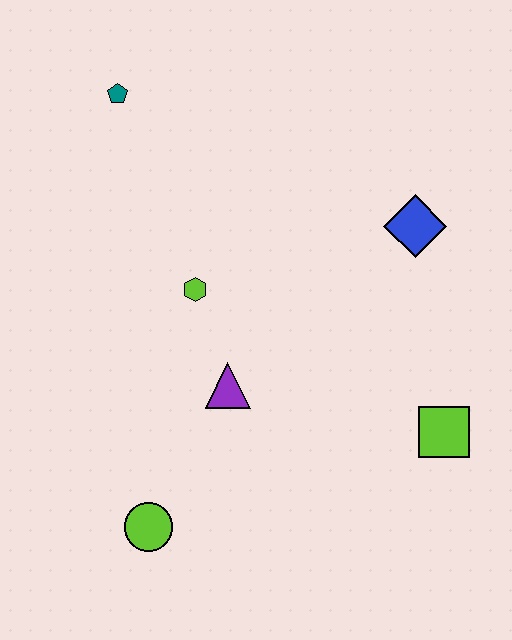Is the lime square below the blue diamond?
Yes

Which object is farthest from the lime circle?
The teal pentagon is farthest from the lime circle.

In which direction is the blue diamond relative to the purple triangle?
The blue diamond is to the right of the purple triangle.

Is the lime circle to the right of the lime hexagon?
No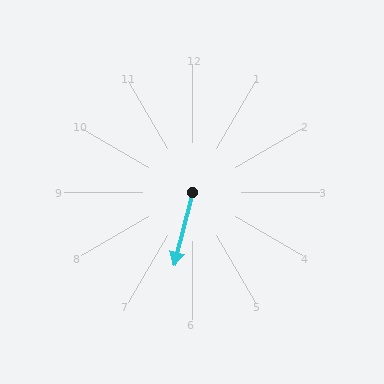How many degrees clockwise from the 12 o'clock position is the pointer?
Approximately 194 degrees.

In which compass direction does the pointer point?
South.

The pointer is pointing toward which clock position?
Roughly 6 o'clock.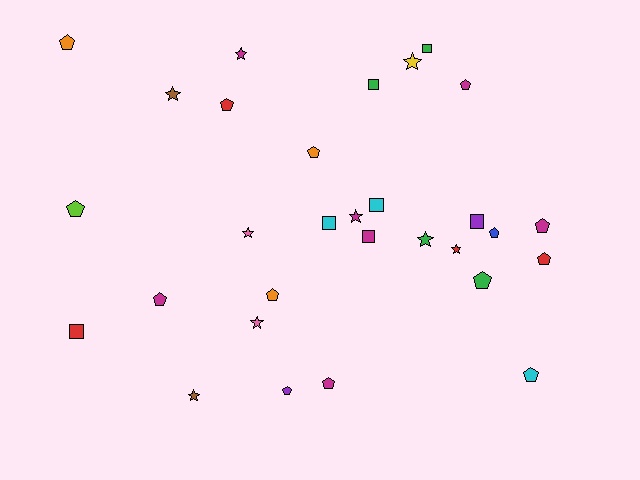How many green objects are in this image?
There are 4 green objects.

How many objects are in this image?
There are 30 objects.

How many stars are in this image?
There are 9 stars.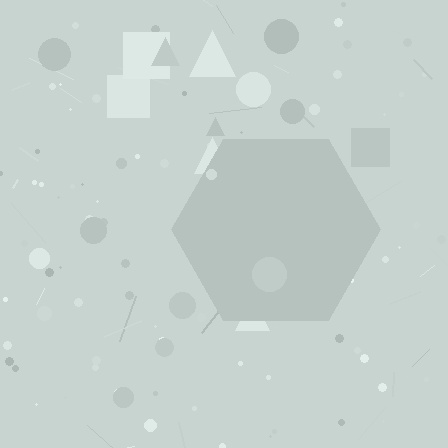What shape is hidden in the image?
A hexagon is hidden in the image.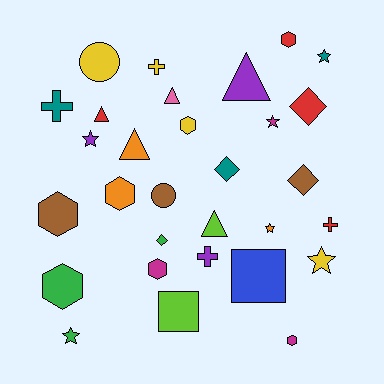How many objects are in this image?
There are 30 objects.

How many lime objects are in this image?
There are 2 lime objects.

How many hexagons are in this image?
There are 7 hexagons.